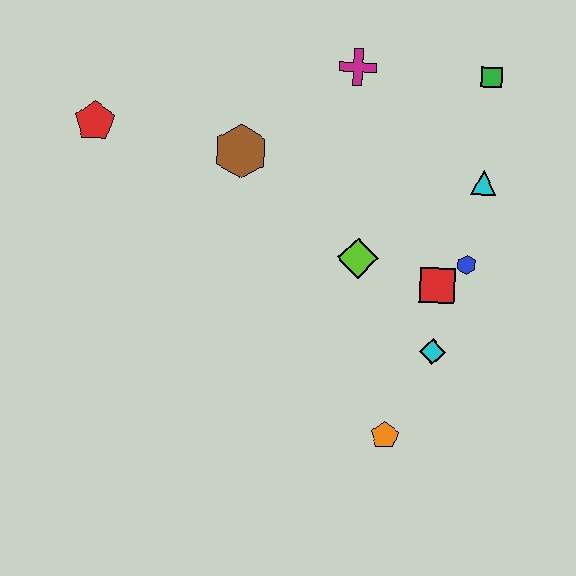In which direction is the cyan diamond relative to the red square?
The cyan diamond is below the red square.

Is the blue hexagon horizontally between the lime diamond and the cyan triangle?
Yes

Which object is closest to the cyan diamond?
The red square is closest to the cyan diamond.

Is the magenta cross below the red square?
No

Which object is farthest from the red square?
The red pentagon is farthest from the red square.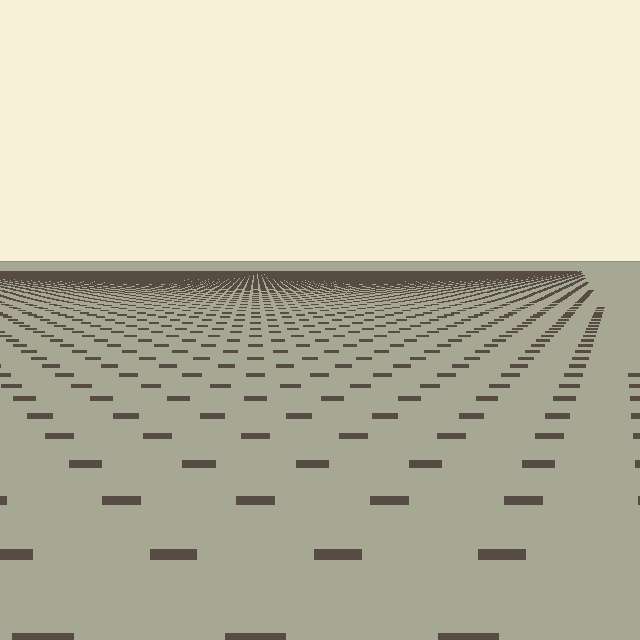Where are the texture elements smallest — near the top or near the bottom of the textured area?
Near the top.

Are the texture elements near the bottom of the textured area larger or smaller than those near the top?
Larger. Near the bottom, elements are closer to the viewer and appear at a bigger on-screen size.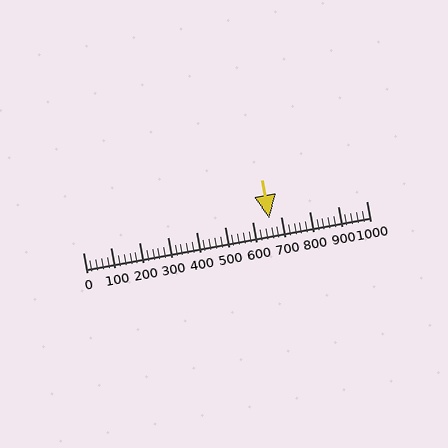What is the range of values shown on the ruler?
The ruler shows values from 0 to 1000.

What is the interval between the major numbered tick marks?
The major tick marks are spaced 100 units apart.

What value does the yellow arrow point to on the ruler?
The yellow arrow points to approximately 659.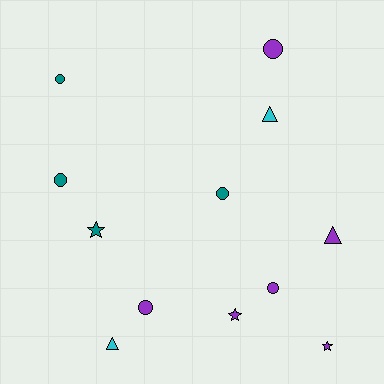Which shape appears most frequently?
Circle, with 6 objects.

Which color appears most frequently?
Purple, with 6 objects.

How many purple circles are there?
There are 3 purple circles.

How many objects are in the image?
There are 12 objects.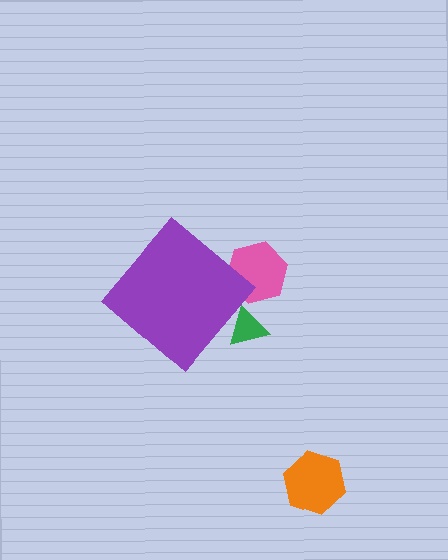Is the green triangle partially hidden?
Yes, the green triangle is partially hidden behind the purple diamond.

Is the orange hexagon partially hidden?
No, the orange hexagon is fully visible.